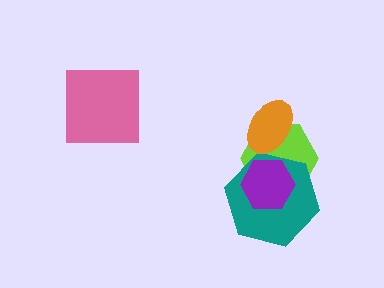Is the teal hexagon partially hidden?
Yes, it is partially covered by another shape.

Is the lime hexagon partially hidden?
Yes, it is partially covered by another shape.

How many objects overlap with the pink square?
0 objects overlap with the pink square.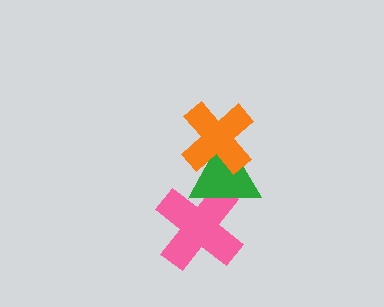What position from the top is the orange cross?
The orange cross is 1st from the top.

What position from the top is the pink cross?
The pink cross is 3rd from the top.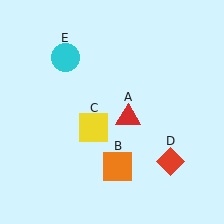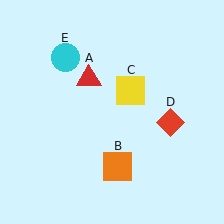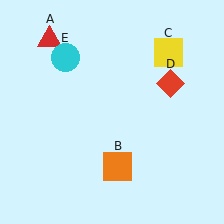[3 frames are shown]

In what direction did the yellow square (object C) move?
The yellow square (object C) moved up and to the right.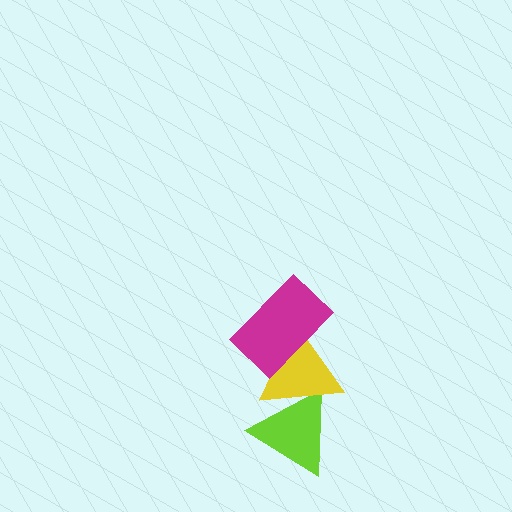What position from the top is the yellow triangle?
The yellow triangle is 2nd from the top.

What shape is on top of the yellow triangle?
The magenta rectangle is on top of the yellow triangle.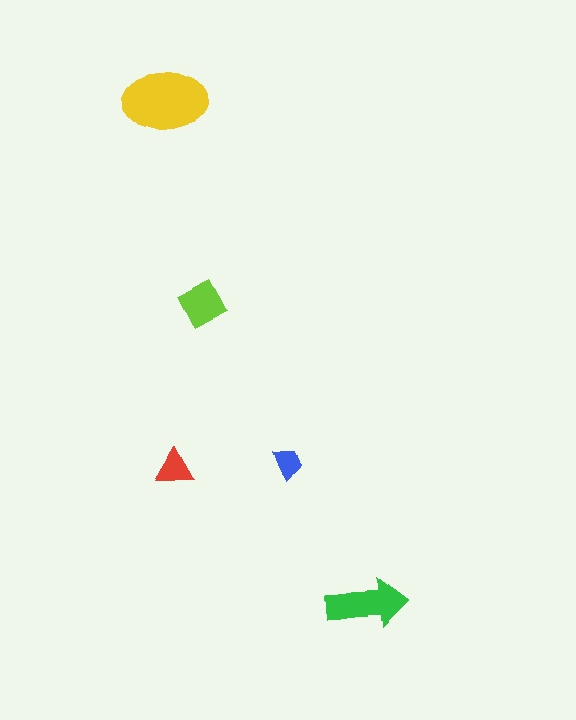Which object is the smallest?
The blue trapezoid.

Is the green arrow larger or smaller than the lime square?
Larger.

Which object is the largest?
The yellow ellipse.